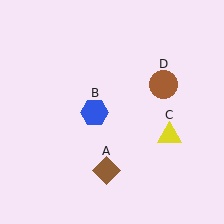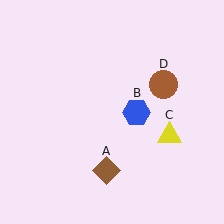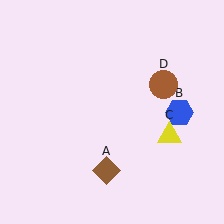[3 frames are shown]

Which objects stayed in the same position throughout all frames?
Brown diamond (object A) and yellow triangle (object C) and brown circle (object D) remained stationary.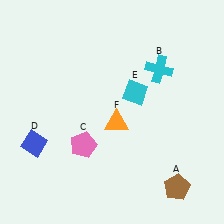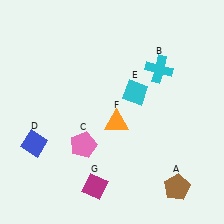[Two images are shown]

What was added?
A magenta diamond (G) was added in Image 2.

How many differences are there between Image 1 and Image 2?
There is 1 difference between the two images.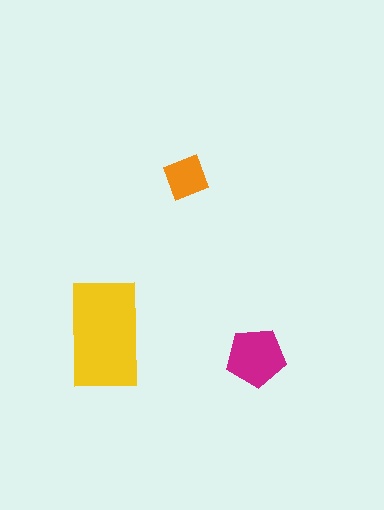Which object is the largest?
The yellow rectangle.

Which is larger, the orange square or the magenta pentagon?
The magenta pentagon.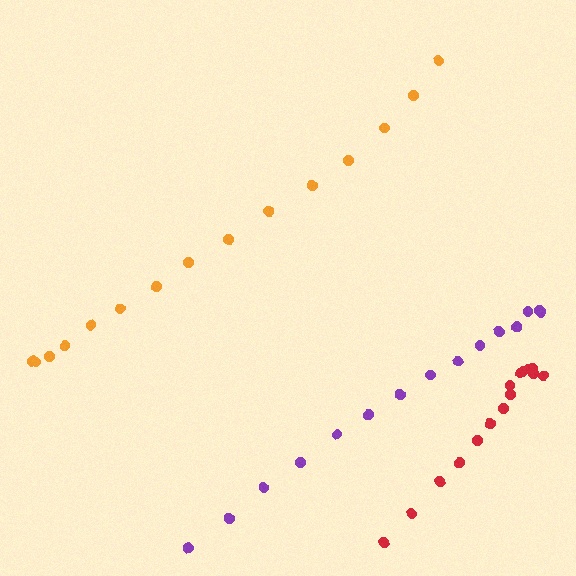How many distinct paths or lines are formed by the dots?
There are 3 distinct paths.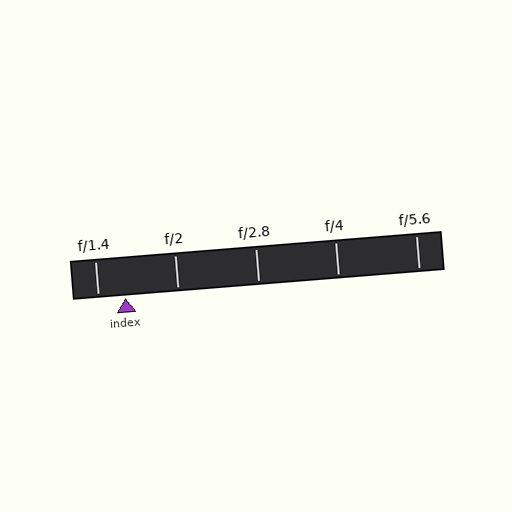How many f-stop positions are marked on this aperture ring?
There are 5 f-stop positions marked.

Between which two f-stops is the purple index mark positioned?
The index mark is between f/1.4 and f/2.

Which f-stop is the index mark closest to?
The index mark is closest to f/1.4.